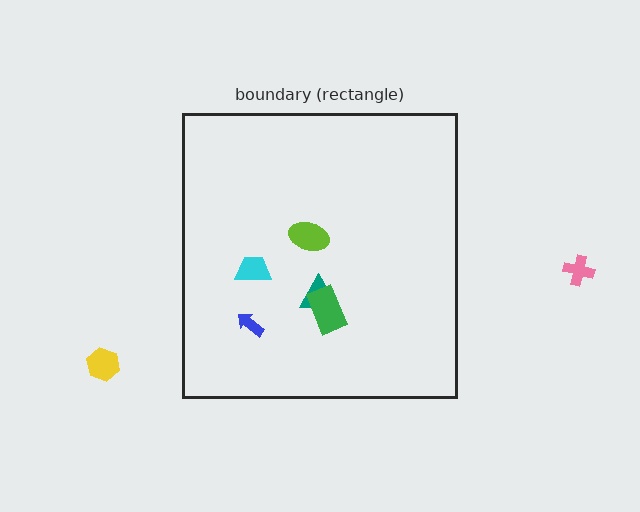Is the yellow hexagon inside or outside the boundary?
Outside.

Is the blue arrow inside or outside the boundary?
Inside.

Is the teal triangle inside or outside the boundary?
Inside.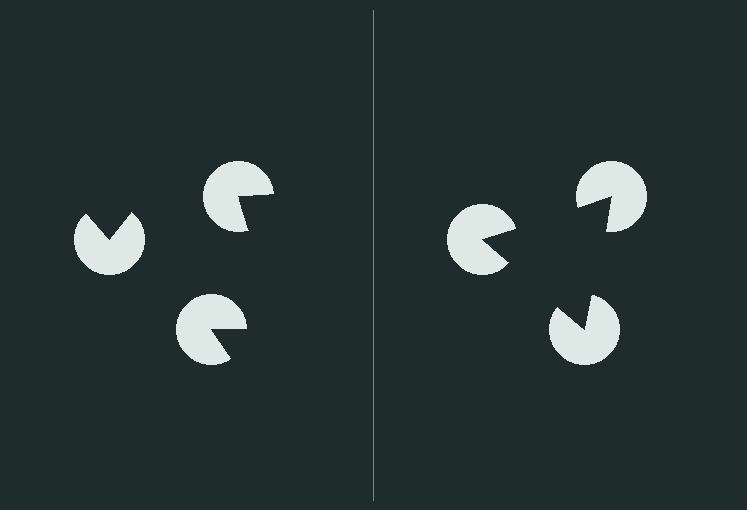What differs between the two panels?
The pac-man discs are positioned identically on both sides; only the wedge orientations differ. On the right they align to a triangle; on the left they are misaligned.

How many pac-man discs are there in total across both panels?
6 — 3 on each side.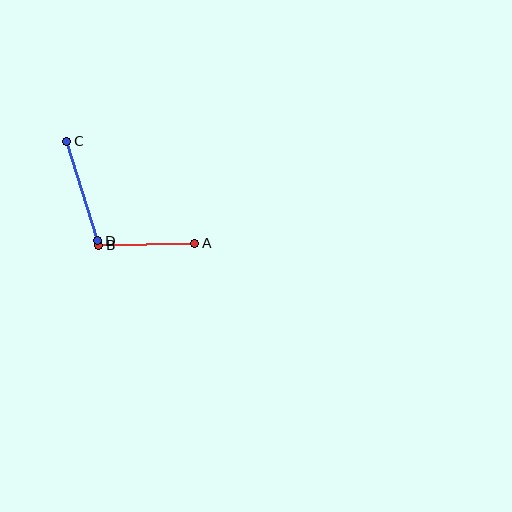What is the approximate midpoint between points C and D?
The midpoint is at approximately (82, 191) pixels.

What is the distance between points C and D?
The distance is approximately 104 pixels.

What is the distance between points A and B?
The distance is approximately 96 pixels.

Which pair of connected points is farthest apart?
Points C and D are farthest apart.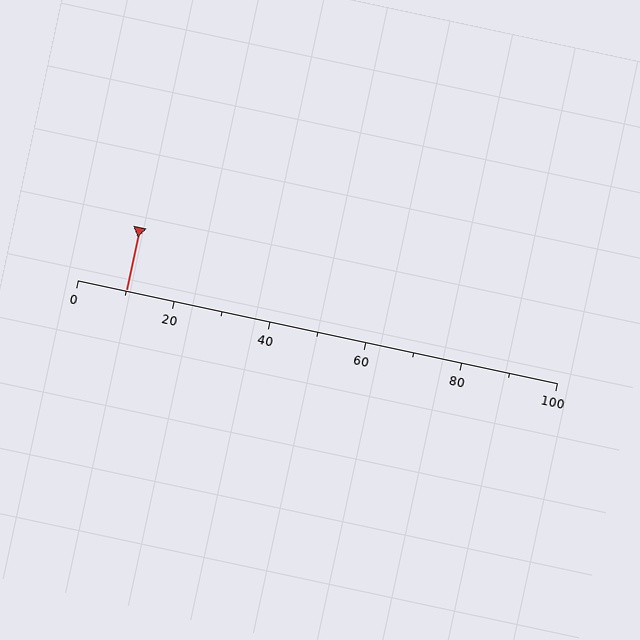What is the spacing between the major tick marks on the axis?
The major ticks are spaced 20 apart.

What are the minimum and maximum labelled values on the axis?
The axis runs from 0 to 100.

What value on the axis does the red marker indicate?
The marker indicates approximately 10.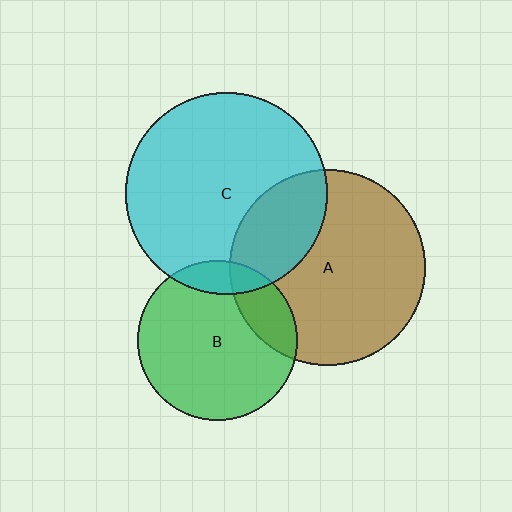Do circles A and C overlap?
Yes.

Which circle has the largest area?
Circle C (cyan).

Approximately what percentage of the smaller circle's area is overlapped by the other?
Approximately 25%.